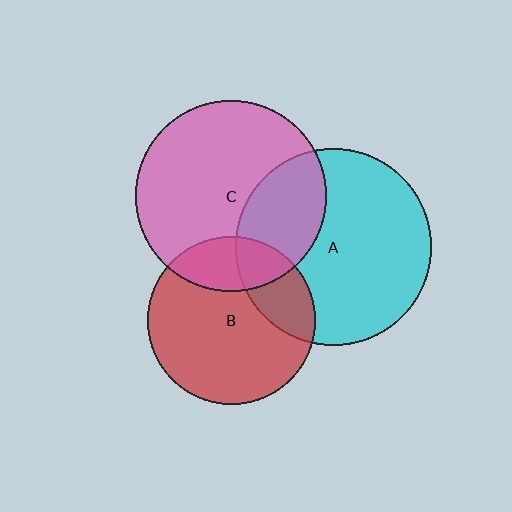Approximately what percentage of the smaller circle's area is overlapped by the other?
Approximately 25%.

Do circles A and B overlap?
Yes.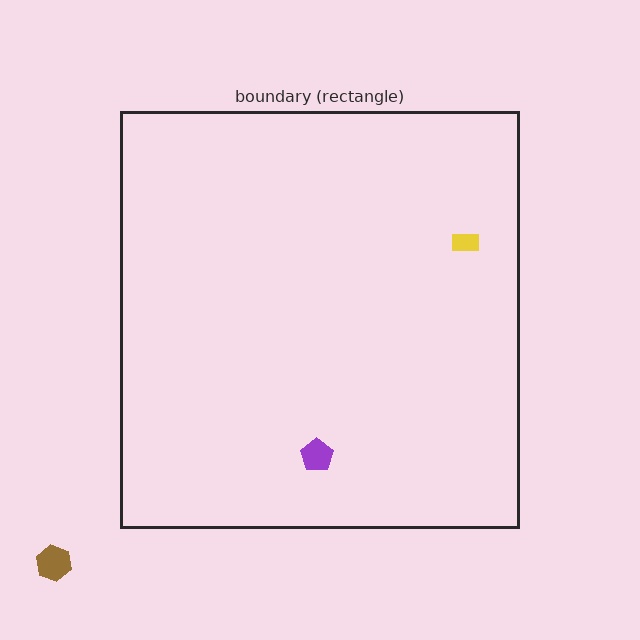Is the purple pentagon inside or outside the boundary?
Inside.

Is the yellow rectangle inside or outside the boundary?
Inside.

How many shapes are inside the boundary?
2 inside, 1 outside.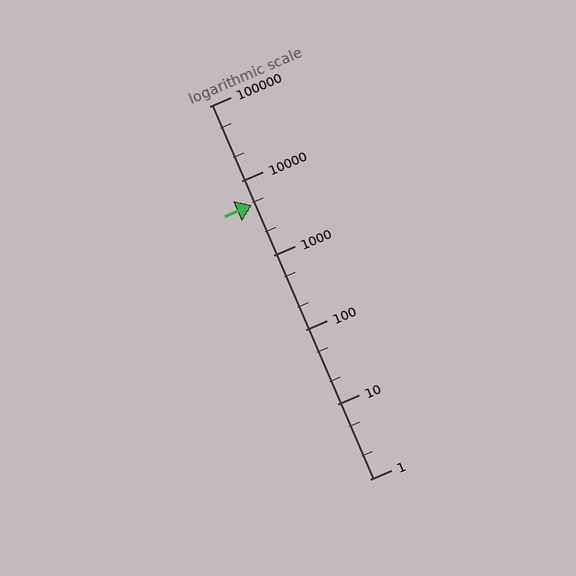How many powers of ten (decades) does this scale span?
The scale spans 5 decades, from 1 to 100000.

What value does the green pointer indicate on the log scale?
The pointer indicates approximately 4800.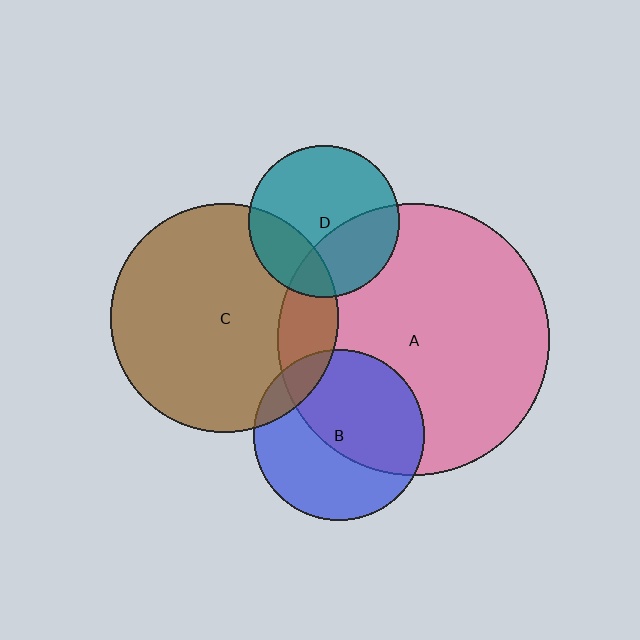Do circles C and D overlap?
Yes.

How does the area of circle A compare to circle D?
Approximately 3.2 times.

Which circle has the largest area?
Circle A (pink).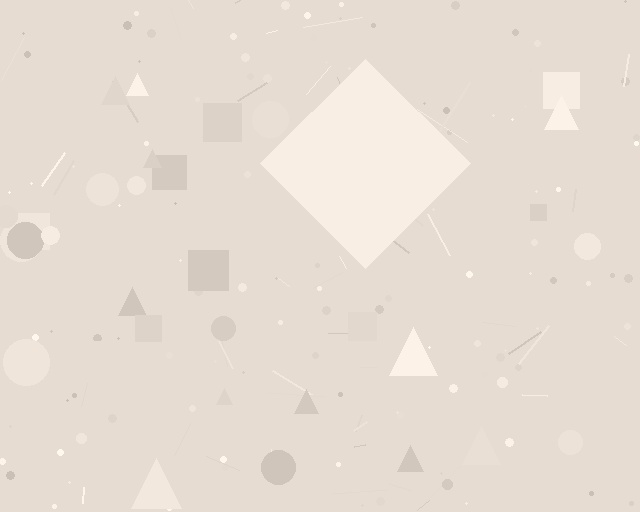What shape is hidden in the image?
A diamond is hidden in the image.